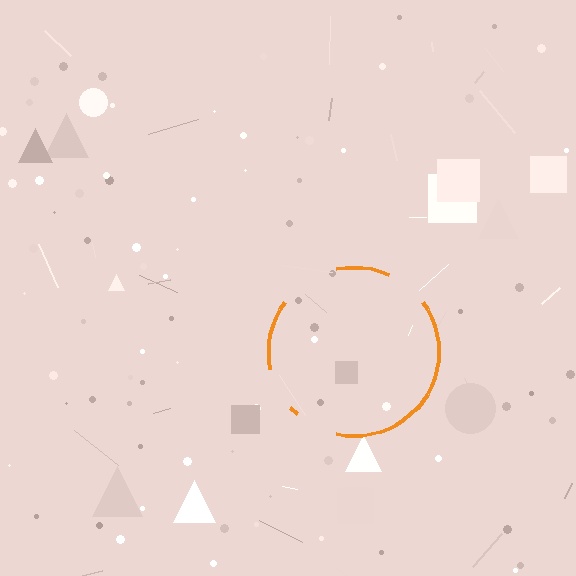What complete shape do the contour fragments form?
The contour fragments form a circle.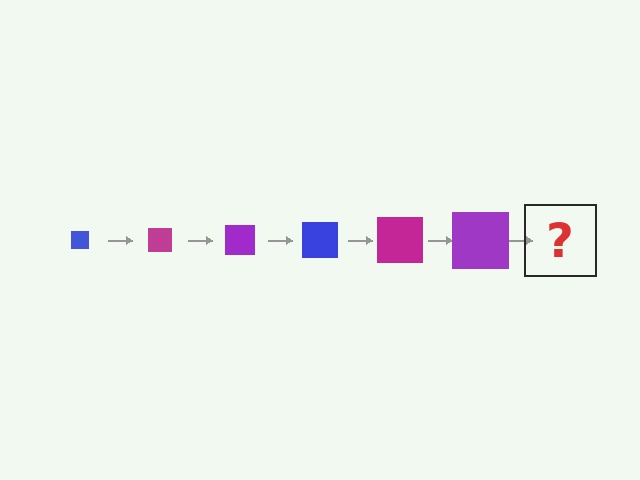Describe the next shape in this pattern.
It should be a blue square, larger than the previous one.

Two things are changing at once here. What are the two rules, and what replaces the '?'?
The two rules are that the square grows larger each step and the color cycles through blue, magenta, and purple. The '?' should be a blue square, larger than the previous one.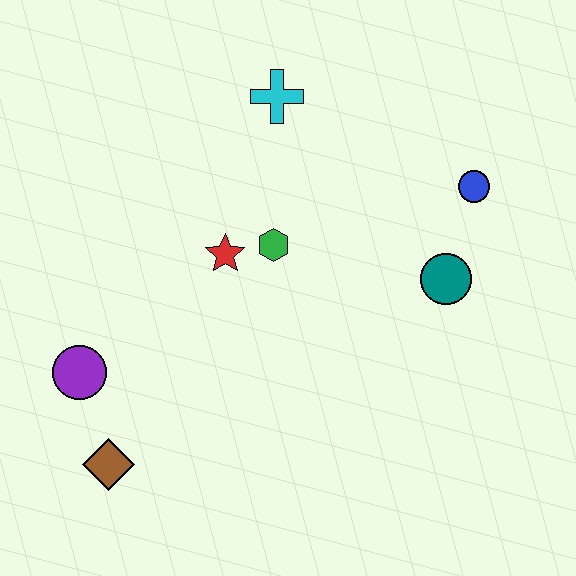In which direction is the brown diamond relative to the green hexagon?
The brown diamond is below the green hexagon.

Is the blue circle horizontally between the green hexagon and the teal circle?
No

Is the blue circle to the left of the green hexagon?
No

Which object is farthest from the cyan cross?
The brown diamond is farthest from the cyan cross.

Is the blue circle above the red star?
Yes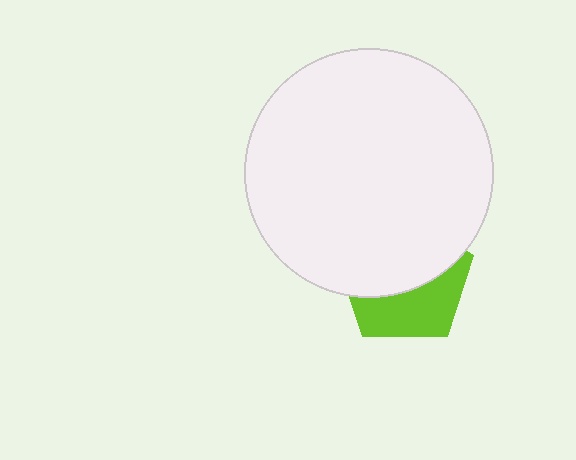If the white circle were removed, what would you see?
You would see the complete lime pentagon.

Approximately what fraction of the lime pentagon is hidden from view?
Roughly 58% of the lime pentagon is hidden behind the white circle.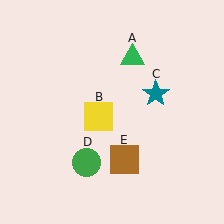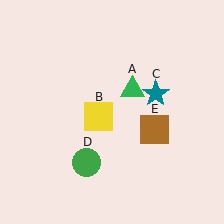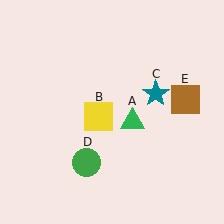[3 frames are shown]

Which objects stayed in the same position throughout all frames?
Yellow square (object B) and teal star (object C) and green circle (object D) remained stationary.